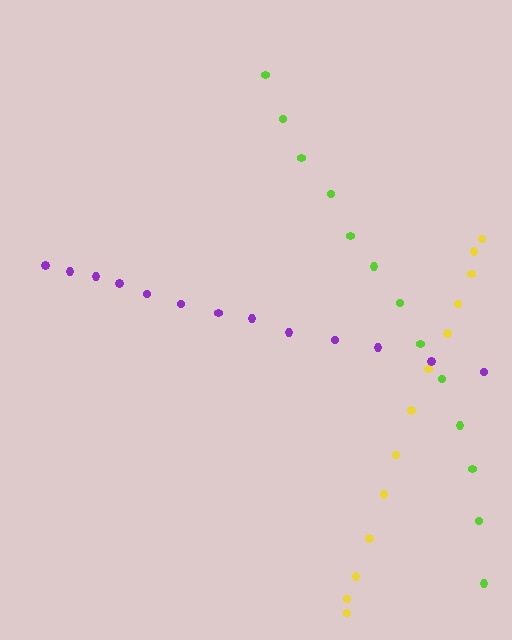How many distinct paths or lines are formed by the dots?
There are 3 distinct paths.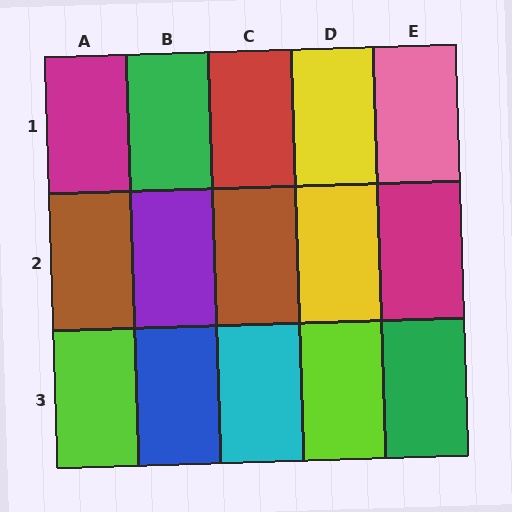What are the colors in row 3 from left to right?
Lime, blue, cyan, lime, green.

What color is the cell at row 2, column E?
Magenta.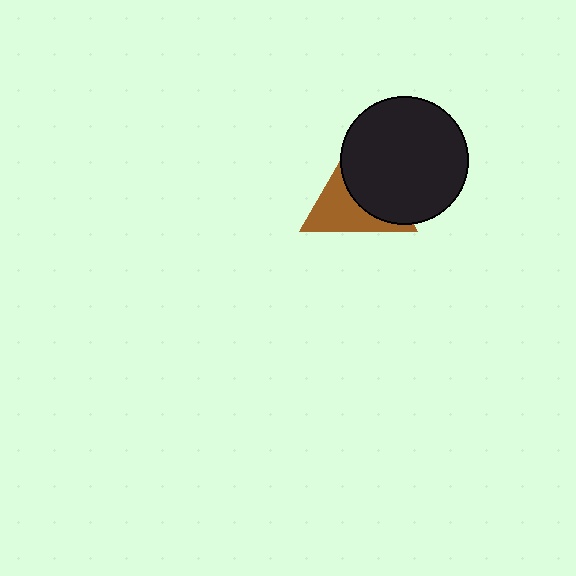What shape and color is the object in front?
The object in front is a black circle.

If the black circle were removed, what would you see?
You would see the complete brown triangle.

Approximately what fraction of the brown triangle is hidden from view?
Roughly 53% of the brown triangle is hidden behind the black circle.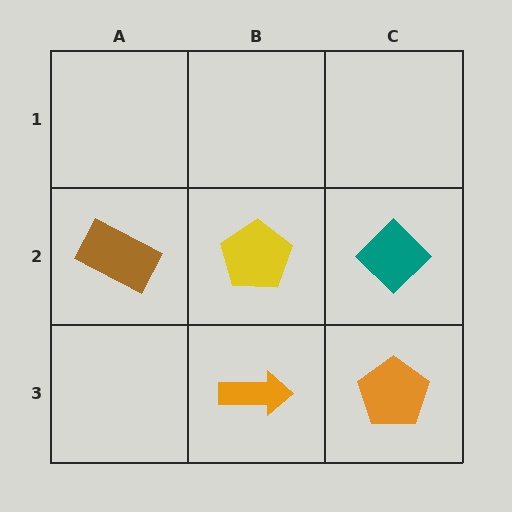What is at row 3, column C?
An orange pentagon.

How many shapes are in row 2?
3 shapes.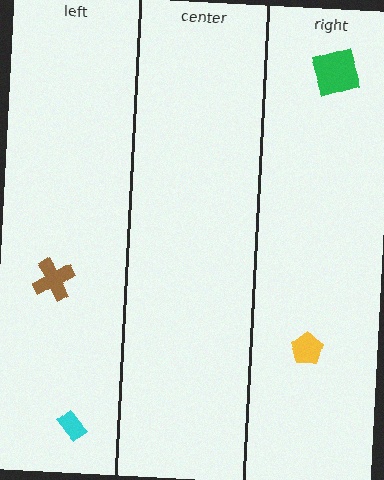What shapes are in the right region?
The yellow pentagon, the green square.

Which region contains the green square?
The right region.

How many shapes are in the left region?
2.